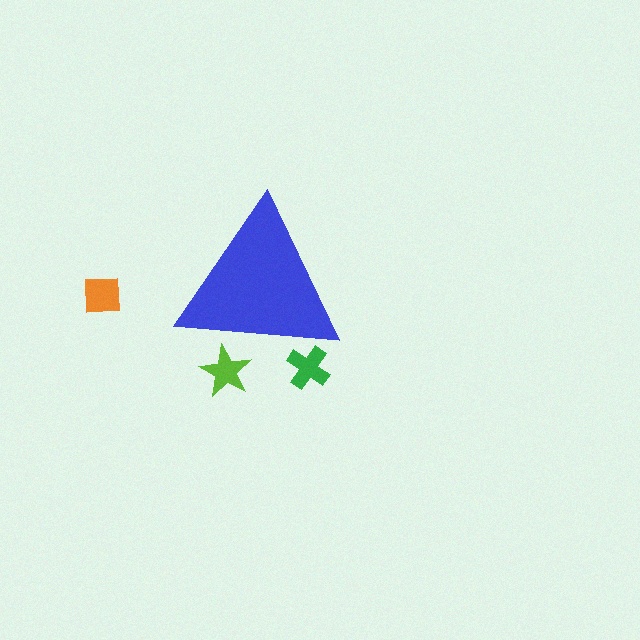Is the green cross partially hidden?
Yes, the green cross is partially hidden behind the blue triangle.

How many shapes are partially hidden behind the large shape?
2 shapes are partially hidden.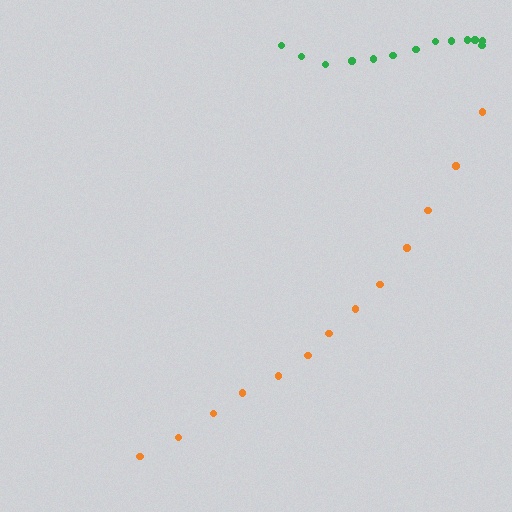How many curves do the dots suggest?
There are 2 distinct paths.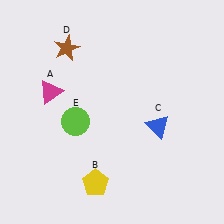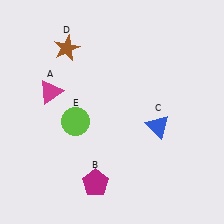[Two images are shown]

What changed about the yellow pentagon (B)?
In Image 1, B is yellow. In Image 2, it changed to magenta.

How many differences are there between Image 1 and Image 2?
There is 1 difference between the two images.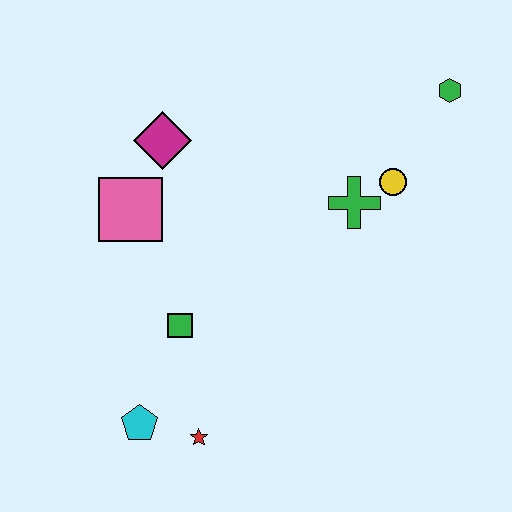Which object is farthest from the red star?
The green hexagon is farthest from the red star.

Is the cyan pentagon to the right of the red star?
No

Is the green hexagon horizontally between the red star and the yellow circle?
No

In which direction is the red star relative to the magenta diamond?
The red star is below the magenta diamond.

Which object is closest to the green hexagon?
The yellow circle is closest to the green hexagon.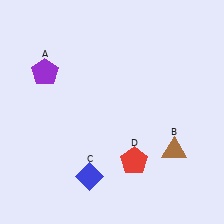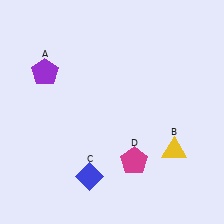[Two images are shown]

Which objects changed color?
B changed from brown to yellow. D changed from red to magenta.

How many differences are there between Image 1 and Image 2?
There are 2 differences between the two images.